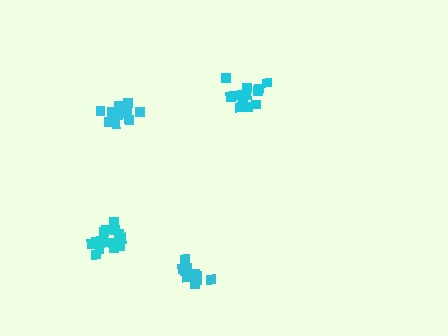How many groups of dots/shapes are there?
There are 4 groups.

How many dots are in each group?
Group 1: 16 dots, Group 2: 14 dots, Group 3: 13 dots, Group 4: 18 dots (61 total).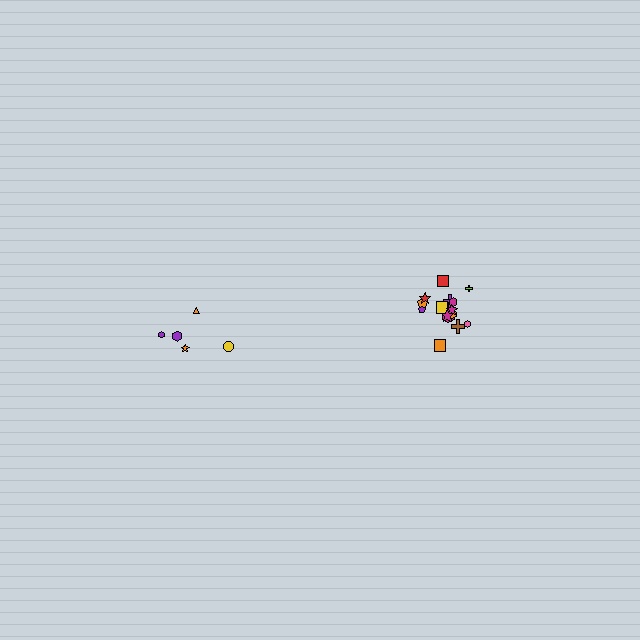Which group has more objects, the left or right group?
The right group.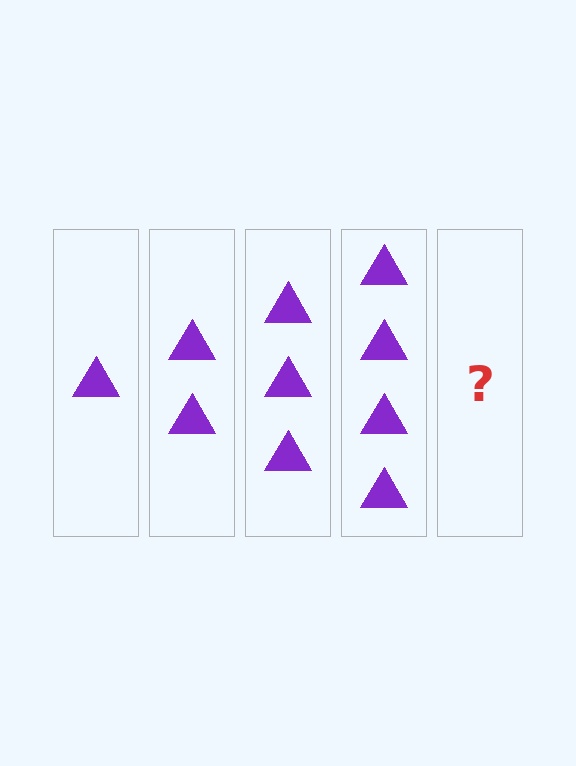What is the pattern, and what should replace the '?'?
The pattern is that each step adds one more triangle. The '?' should be 5 triangles.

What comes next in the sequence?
The next element should be 5 triangles.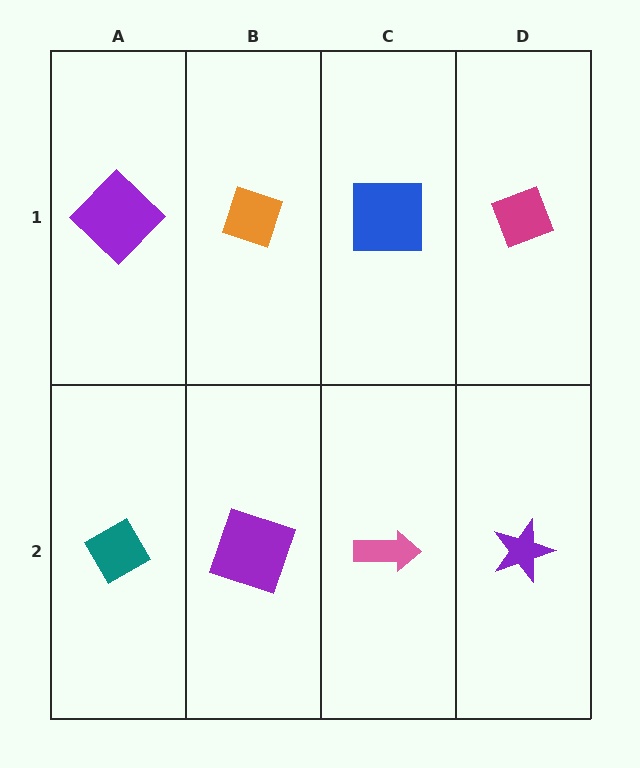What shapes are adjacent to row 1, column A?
A teal diamond (row 2, column A), an orange diamond (row 1, column B).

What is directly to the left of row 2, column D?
A pink arrow.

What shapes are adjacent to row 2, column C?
A blue square (row 1, column C), a purple square (row 2, column B), a purple star (row 2, column D).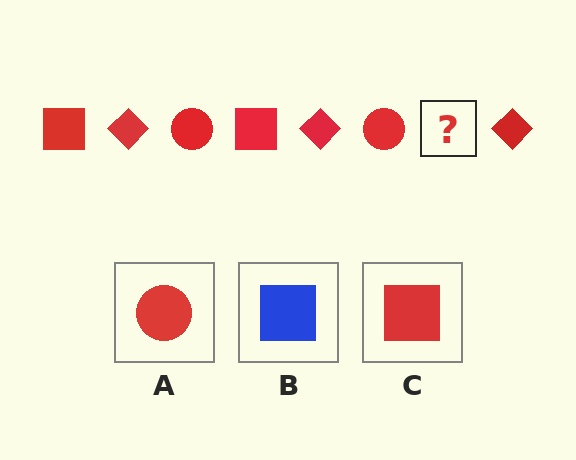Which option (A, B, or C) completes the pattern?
C.